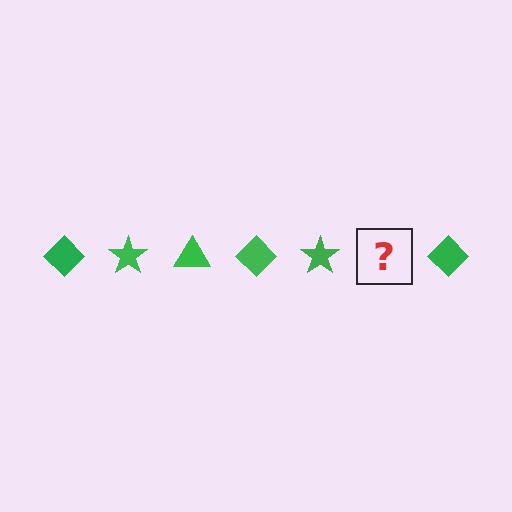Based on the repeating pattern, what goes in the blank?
The blank should be a green triangle.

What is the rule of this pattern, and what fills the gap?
The rule is that the pattern cycles through diamond, star, triangle shapes in green. The gap should be filled with a green triangle.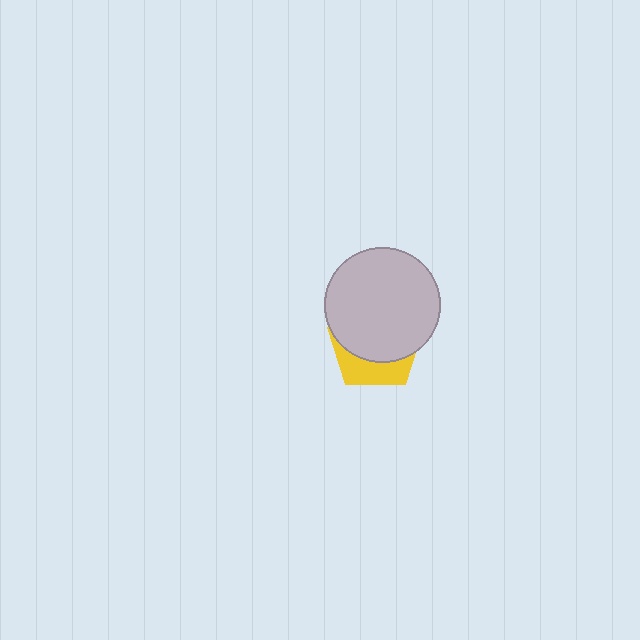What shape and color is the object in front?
The object in front is a light gray circle.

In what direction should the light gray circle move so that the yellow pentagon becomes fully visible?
The light gray circle should move up. That is the shortest direction to clear the overlap and leave the yellow pentagon fully visible.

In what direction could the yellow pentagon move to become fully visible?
The yellow pentagon could move down. That would shift it out from behind the light gray circle entirely.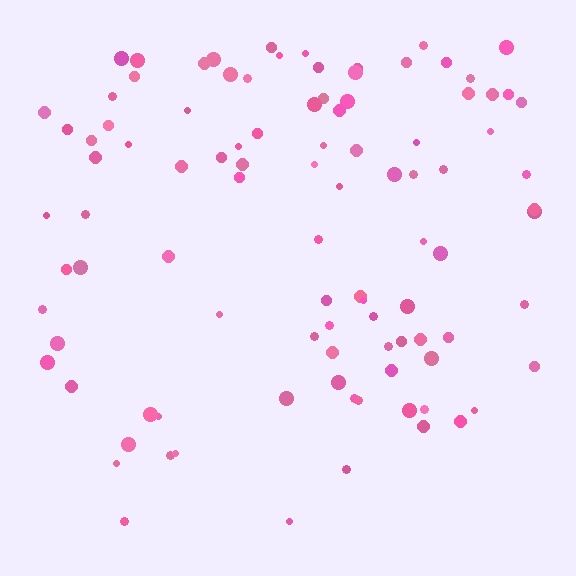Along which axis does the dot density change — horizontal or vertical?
Vertical.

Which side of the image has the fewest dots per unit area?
The bottom.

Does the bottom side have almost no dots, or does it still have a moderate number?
Still a moderate number, just noticeably fewer than the top.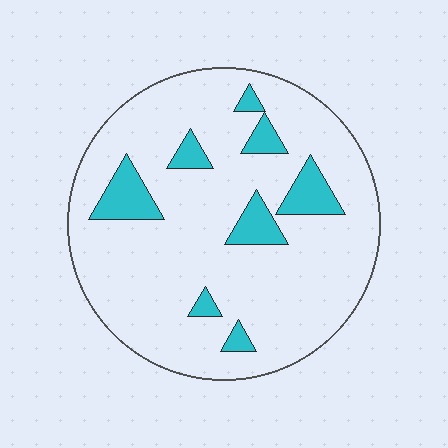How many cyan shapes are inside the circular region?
8.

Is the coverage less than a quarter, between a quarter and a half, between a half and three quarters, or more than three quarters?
Less than a quarter.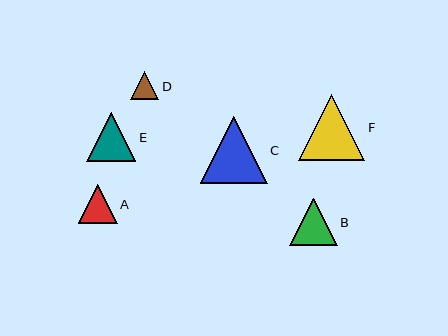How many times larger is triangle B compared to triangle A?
Triangle B is approximately 1.2 times the size of triangle A.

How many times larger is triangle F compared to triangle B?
Triangle F is approximately 1.4 times the size of triangle B.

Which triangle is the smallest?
Triangle D is the smallest with a size of approximately 28 pixels.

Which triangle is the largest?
Triangle C is the largest with a size of approximately 67 pixels.